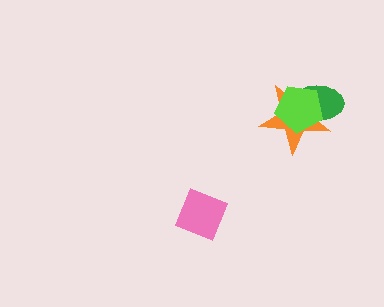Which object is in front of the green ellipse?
The lime pentagon is in front of the green ellipse.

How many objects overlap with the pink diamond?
0 objects overlap with the pink diamond.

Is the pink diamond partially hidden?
No, no other shape covers it.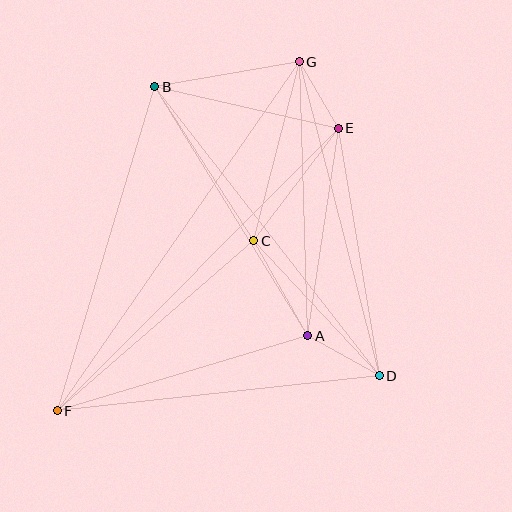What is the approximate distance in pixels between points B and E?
The distance between B and E is approximately 188 pixels.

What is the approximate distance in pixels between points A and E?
The distance between A and E is approximately 210 pixels.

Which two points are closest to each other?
Points E and G are closest to each other.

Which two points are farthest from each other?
Points F and G are farthest from each other.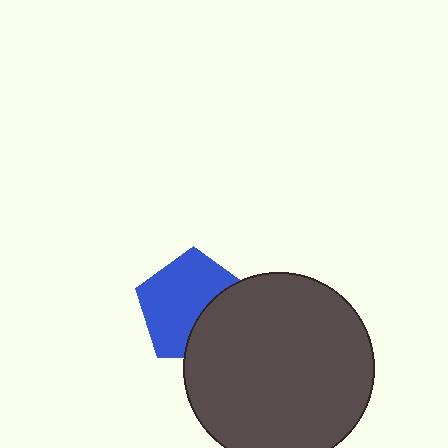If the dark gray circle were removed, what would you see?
You would see the complete blue pentagon.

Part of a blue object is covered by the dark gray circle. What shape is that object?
It is a pentagon.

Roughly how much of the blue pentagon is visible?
Most of it is visible (roughly 66%).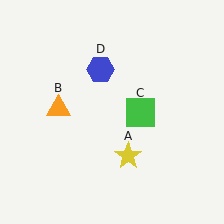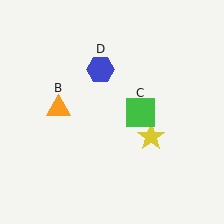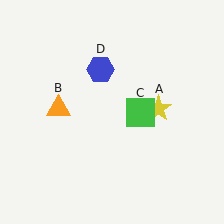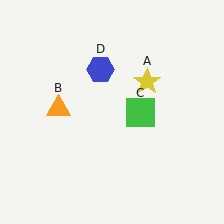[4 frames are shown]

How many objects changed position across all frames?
1 object changed position: yellow star (object A).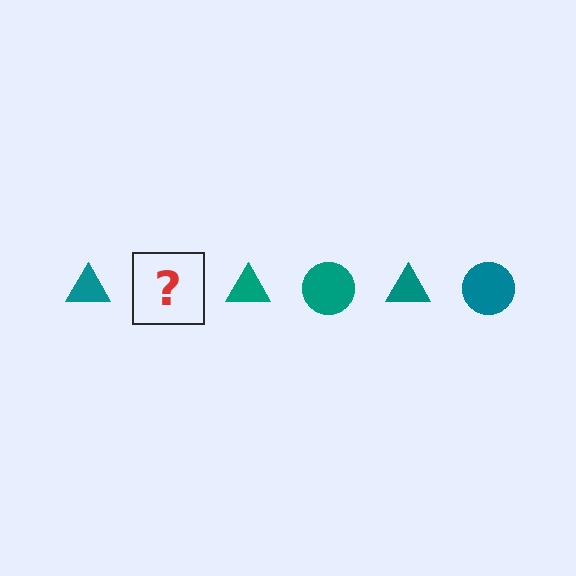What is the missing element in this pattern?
The missing element is a teal circle.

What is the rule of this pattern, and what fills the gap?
The rule is that the pattern cycles through triangle, circle shapes in teal. The gap should be filled with a teal circle.